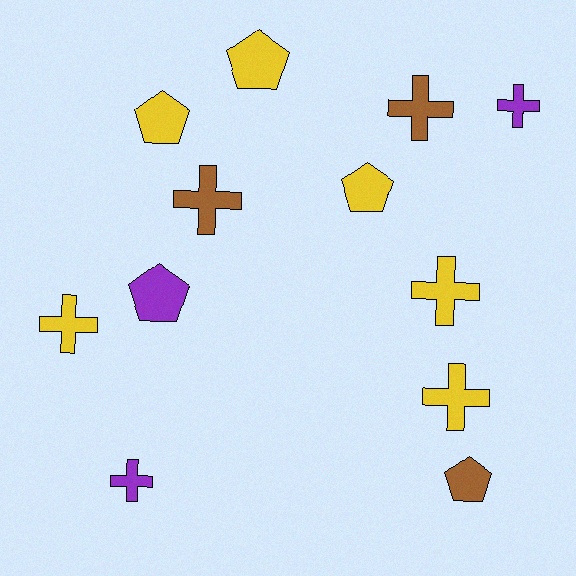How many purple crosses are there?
There are 2 purple crosses.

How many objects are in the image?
There are 12 objects.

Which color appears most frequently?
Yellow, with 6 objects.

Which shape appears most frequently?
Cross, with 7 objects.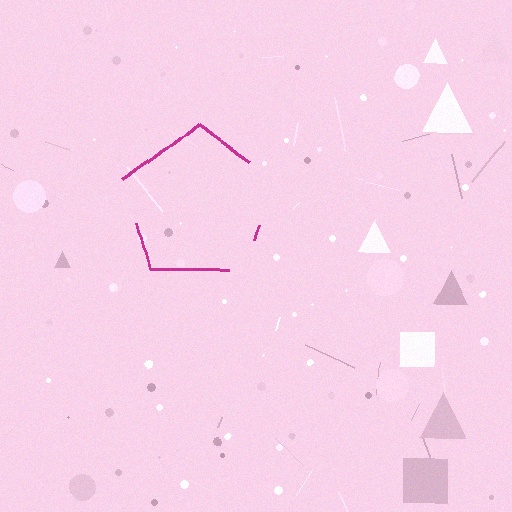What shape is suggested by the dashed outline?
The dashed outline suggests a pentagon.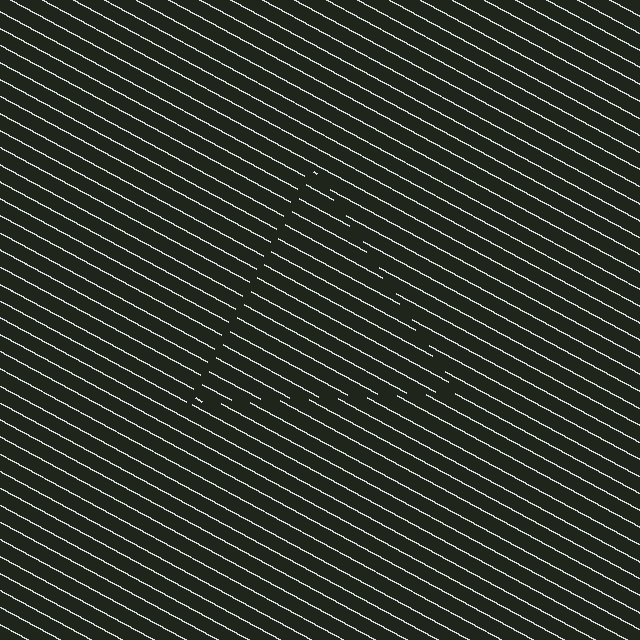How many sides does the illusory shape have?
3 sides — the line-ends trace a triangle.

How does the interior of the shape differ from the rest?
The interior of the shape contains the same grating, shifted by half a period — the contour is defined by the phase discontinuity where line-ends from the inner and outer gratings abut.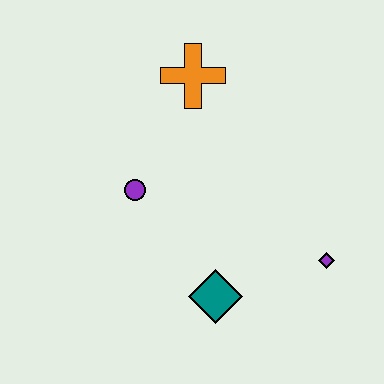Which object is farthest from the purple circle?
The purple diamond is farthest from the purple circle.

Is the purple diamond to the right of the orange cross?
Yes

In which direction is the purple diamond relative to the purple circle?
The purple diamond is to the right of the purple circle.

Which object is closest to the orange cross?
The purple circle is closest to the orange cross.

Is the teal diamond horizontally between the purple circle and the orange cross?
No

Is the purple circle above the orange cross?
No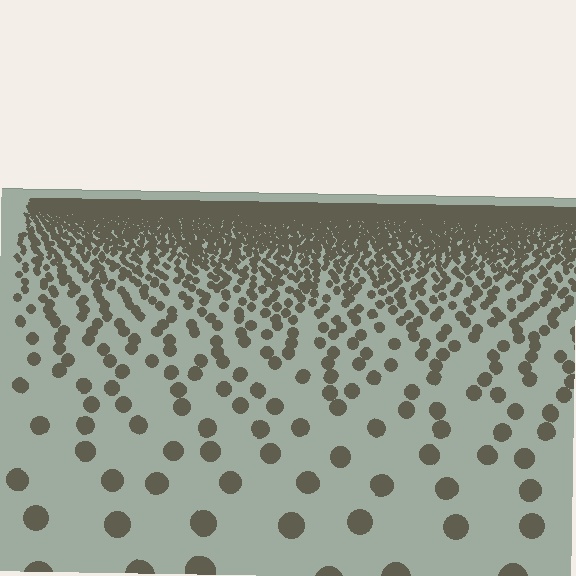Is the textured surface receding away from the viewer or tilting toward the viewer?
The surface is receding away from the viewer. Texture elements get smaller and denser toward the top.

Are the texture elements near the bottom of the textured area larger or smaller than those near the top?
Larger. Near the bottom, elements are closer to the viewer and appear at a bigger on-screen size.